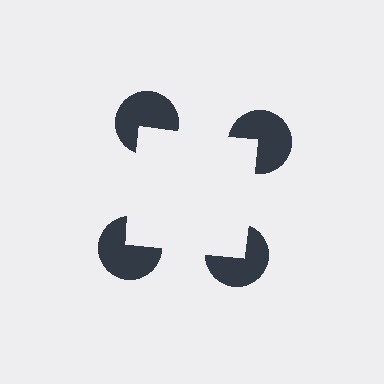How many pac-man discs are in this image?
There are 4 — one at each vertex of the illusory square.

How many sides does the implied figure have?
4 sides.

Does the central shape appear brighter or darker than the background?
It typically appears slightly brighter than the background, even though no actual brightness change is drawn.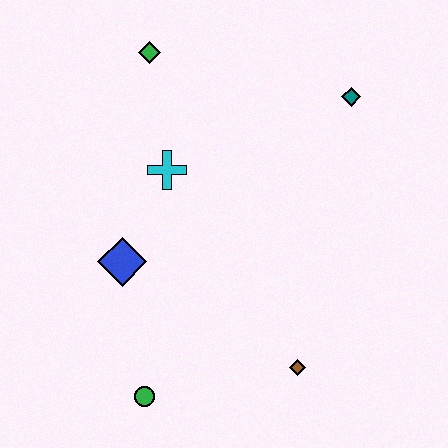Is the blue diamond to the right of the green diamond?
No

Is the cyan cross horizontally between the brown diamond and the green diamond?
Yes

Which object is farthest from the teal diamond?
The green circle is farthest from the teal diamond.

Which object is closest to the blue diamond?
The cyan cross is closest to the blue diamond.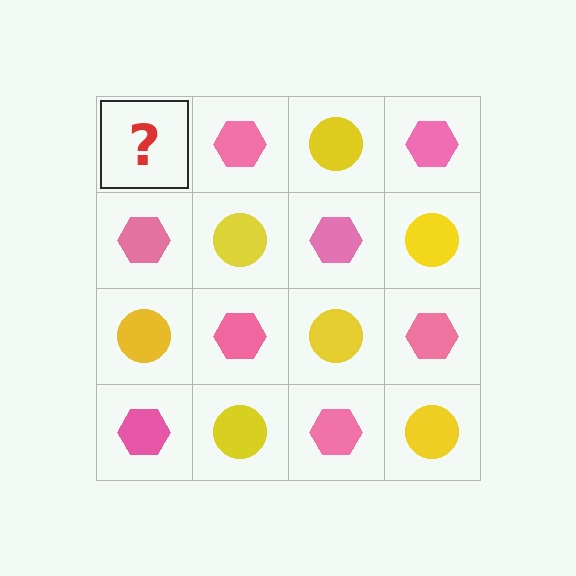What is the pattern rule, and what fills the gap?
The rule is that it alternates yellow circle and pink hexagon in a checkerboard pattern. The gap should be filled with a yellow circle.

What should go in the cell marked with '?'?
The missing cell should contain a yellow circle.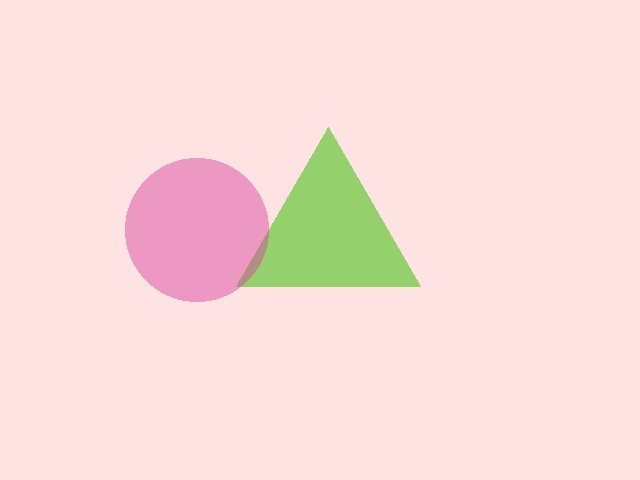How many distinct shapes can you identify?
There are 2 distinct shapes: a lime triangle, a magenta circle.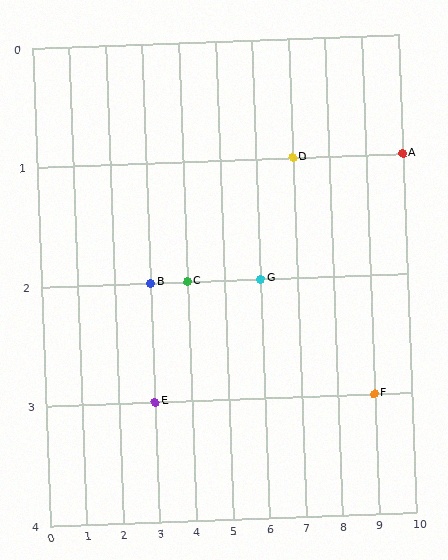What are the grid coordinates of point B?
Point B is at grid coordinates (3, 2).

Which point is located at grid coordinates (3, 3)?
Point E is at (3, 3).